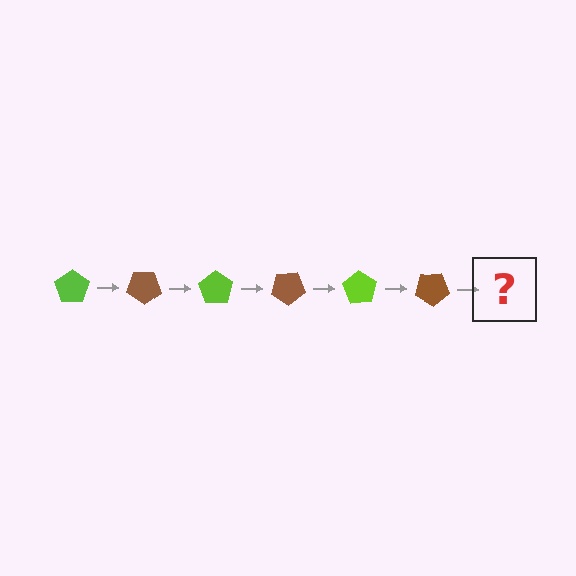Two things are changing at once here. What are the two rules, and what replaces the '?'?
The two rules are that it rotates 35 degrees each step and the color cycles through lime and brown. The '?' should be a lime pentagon, rotated 210 degrees from the start.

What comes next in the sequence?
The next element should be a lime pentagon, rotated 210 degrees from the start.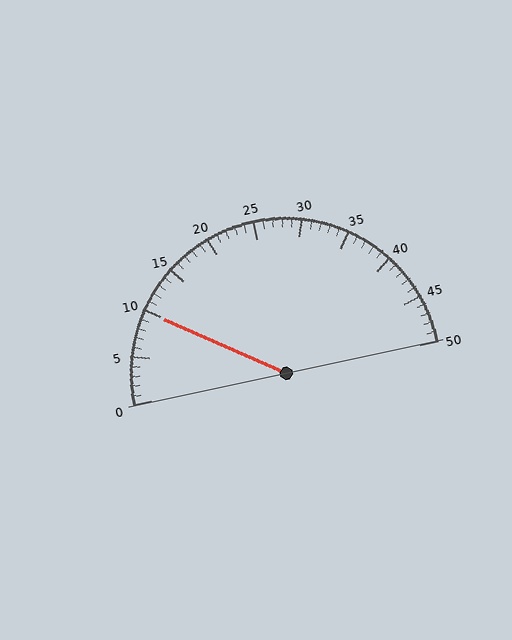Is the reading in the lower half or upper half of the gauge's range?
The reading is in the lower half of the range (0 to 50).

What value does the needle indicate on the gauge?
The needle indicates approximately 10.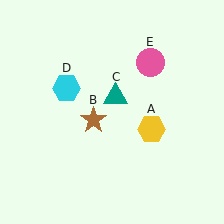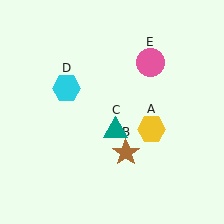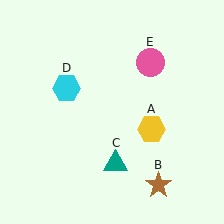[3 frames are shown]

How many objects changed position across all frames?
2 objects changed position: brown star (object B), teal triangle (object C).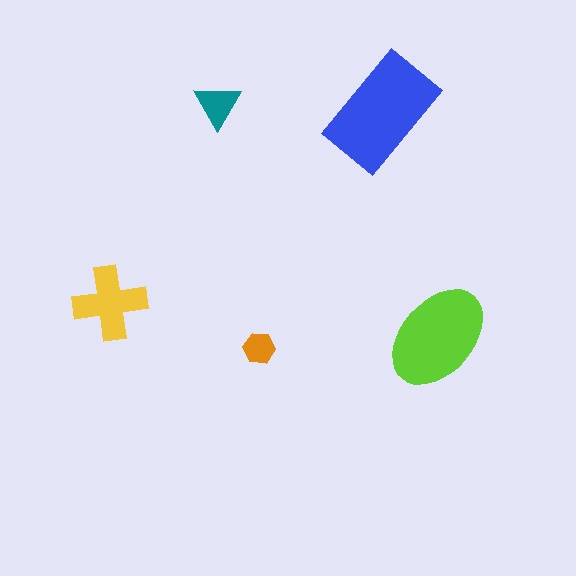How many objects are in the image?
There are 5 objects in the image.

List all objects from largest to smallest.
The blue rectangle, the lime ellipse, the yellow cross, the teal triangle, the orange hexagon.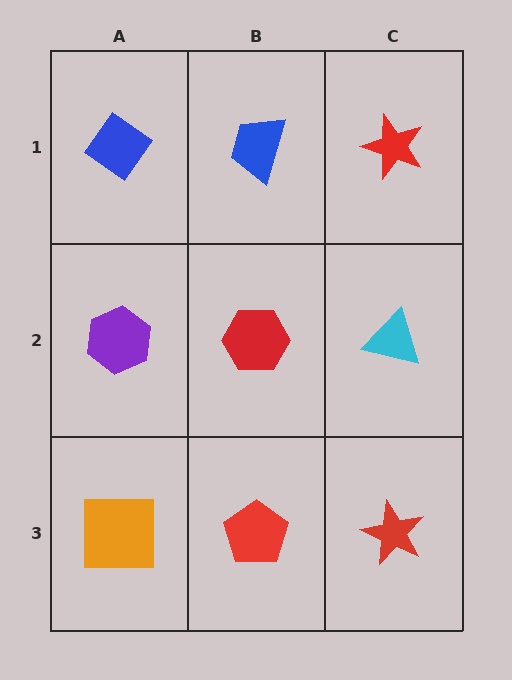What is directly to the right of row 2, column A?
A red hexagon.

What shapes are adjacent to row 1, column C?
A cyan triangle (row 2, column C), a blue trapezoid (row 1, column B).